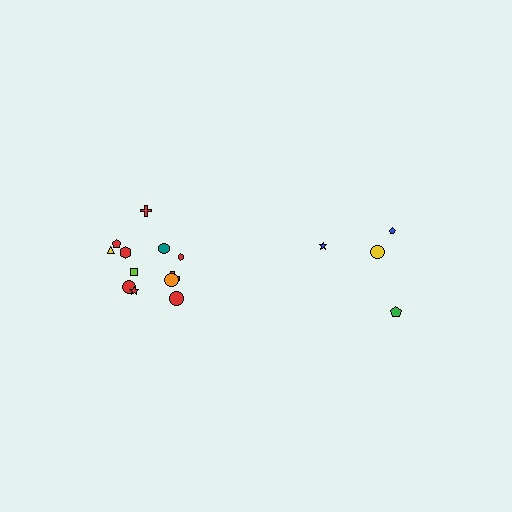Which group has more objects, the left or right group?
The left group.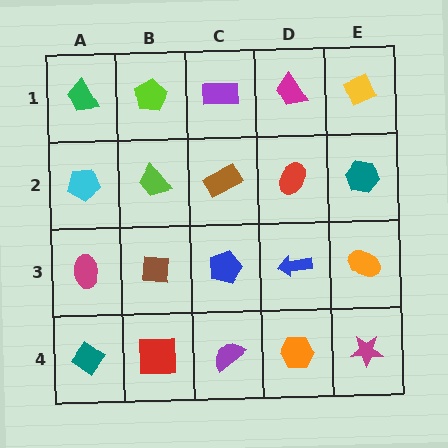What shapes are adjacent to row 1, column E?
A teal hexagon (row 2, column E), a magenta trapezoid (row 1, column D).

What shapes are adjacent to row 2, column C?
A purple rectangle (row 1, column C), a blue pentagon (row 3, column C), a lime trapezoid (row 2, column B), a red ellipse (row 2, column D).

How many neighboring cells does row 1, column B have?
3.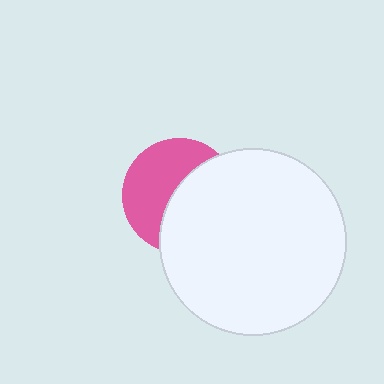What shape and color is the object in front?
The object in front is a white circle.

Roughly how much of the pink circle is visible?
About half of it is visible (roughly 49%).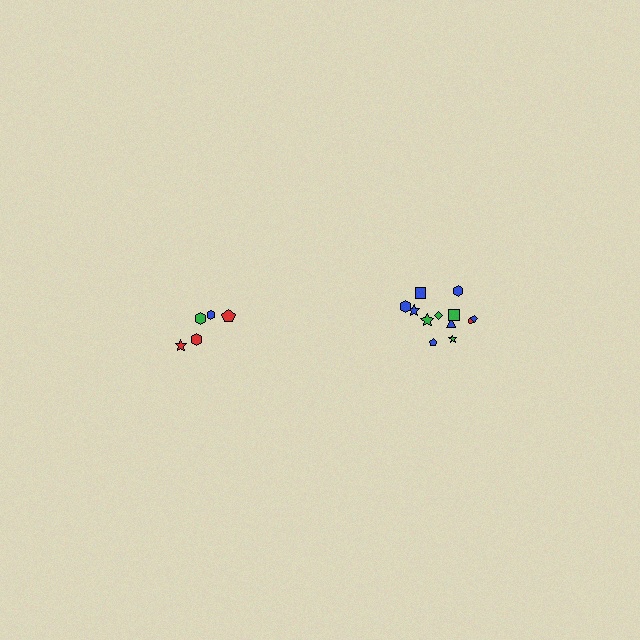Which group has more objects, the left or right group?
The right group.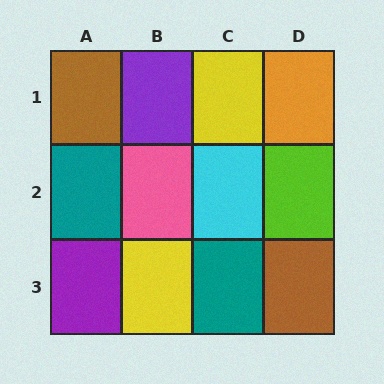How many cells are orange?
1 cell is orange.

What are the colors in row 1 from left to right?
Brown, purple, yellow, orange.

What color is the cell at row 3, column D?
Brown.